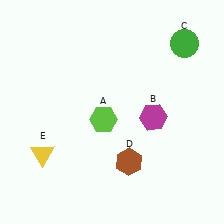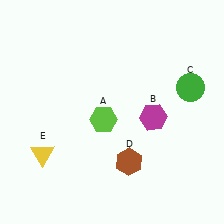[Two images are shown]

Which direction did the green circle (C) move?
The green circle (C) moved down.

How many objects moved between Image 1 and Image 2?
1 object moved between the two images.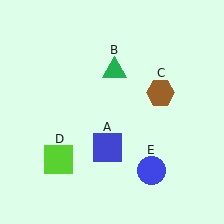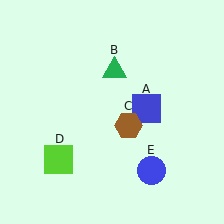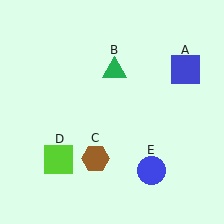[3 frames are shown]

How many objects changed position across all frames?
2 objects changed position: blue square (object A), brown hexagon (object C).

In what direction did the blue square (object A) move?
The blue square (object A) moved up and to the right.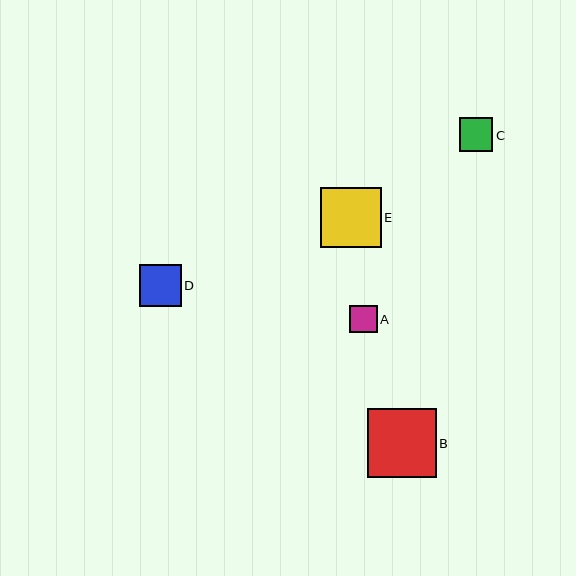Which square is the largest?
Square B is the largest with a size of approximately 69 pixels.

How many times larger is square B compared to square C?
Square B is approximately 2.0 times the size of square C.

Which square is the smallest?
Square A is the smallest with a size of approximately 27 pixels.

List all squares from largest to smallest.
From largest to smallest: B, E, D, C, A.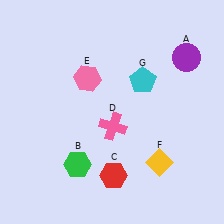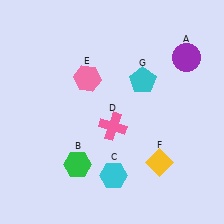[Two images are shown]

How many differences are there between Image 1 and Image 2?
There is 1 difference between the two images.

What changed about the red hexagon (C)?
In Image 1, C is red. In Image 2, it changed to cyan.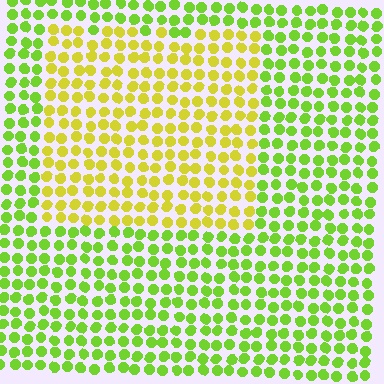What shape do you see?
I see a rectangle.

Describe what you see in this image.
The image is filled with small lime elements in a uniform arrangement. A rectangle-shaped region is visible where the elements are tinted to a slightly different hue, forming a subtle color boundary.